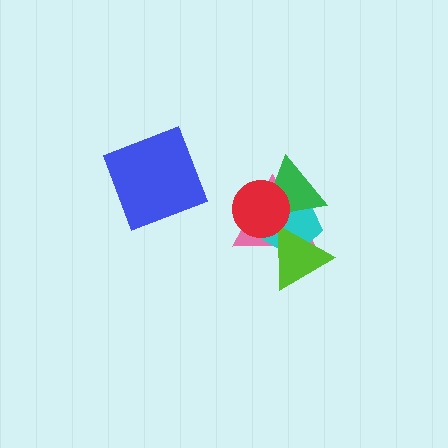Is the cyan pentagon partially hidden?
Yes, it is partially covered by another shape.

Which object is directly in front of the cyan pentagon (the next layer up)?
The green triangle is directly in front of the cyan pentagon.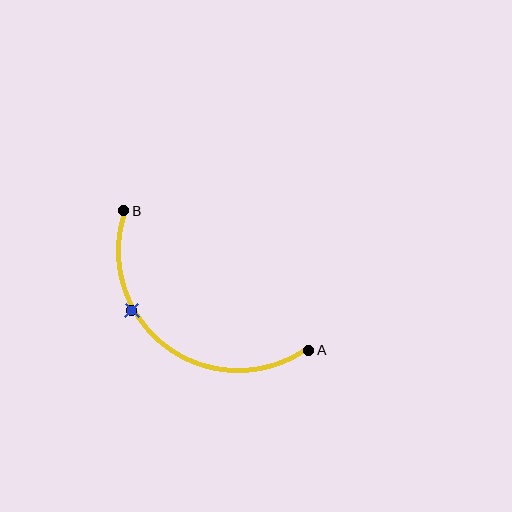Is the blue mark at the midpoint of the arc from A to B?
No. The blue mark lies on the arc but is closer to endpoint B. The arc midpoint would be at the point on the curve equidistant along the arc from both A and B.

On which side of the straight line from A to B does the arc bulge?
The arc bulges below and to the left of the straight line connecting A and B.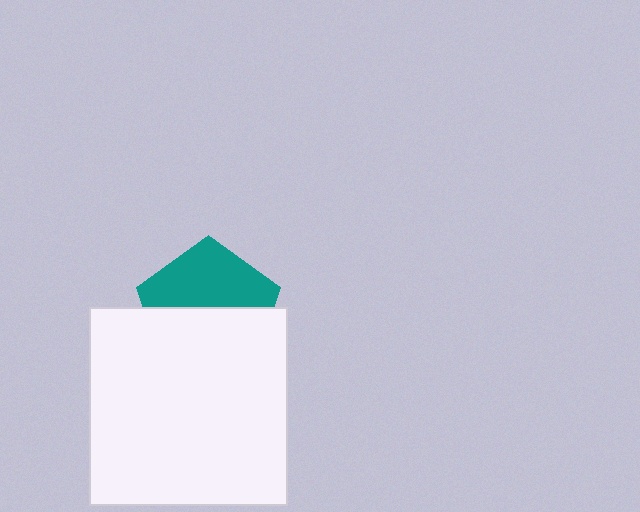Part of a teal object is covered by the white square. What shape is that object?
It is a pentagon.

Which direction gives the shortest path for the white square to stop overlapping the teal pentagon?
Moving down gives the shortest separation.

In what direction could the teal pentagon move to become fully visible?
The teal pentagon could move up. That would shift it out from behind the white square entirely.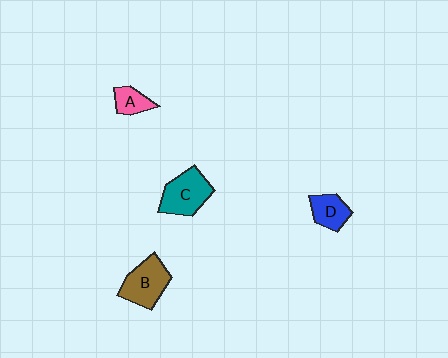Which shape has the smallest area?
Shape A (pink).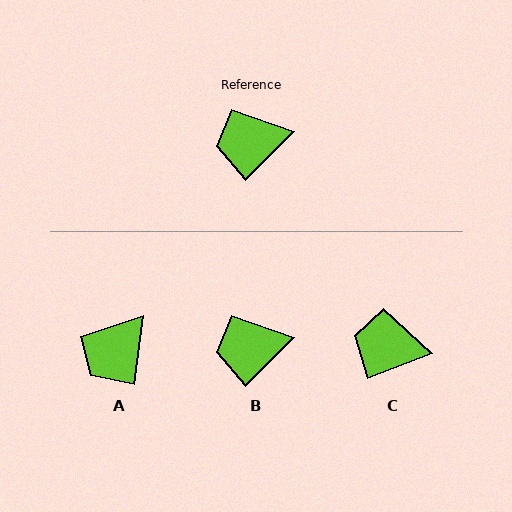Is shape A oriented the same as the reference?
No, it is off by about 37 degrees.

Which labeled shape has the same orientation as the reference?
B.